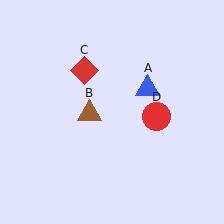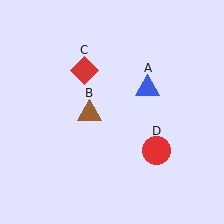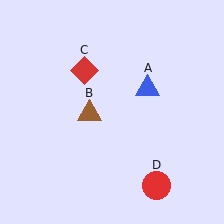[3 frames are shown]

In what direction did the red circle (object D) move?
The red circle (object D) moved down.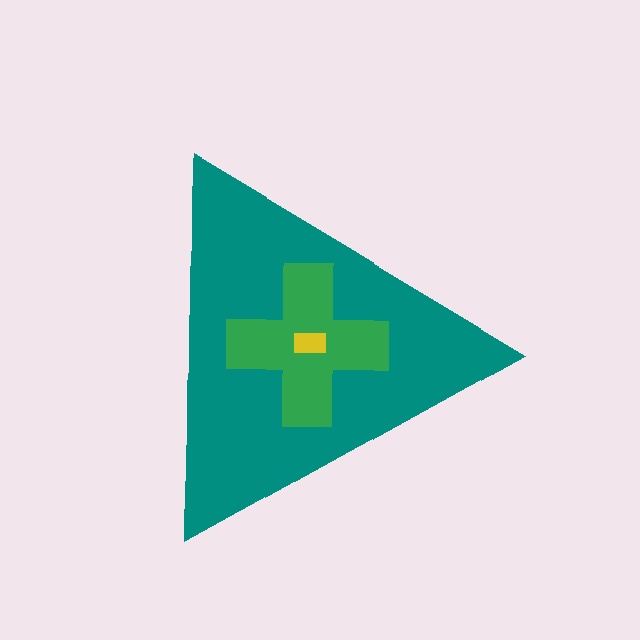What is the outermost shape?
The teal triangle.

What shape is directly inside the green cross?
The yellow rectangle.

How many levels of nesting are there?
3.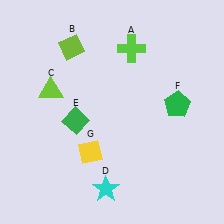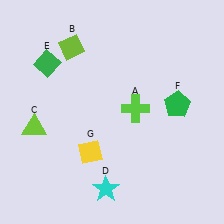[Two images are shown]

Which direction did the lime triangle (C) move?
The lime triangle (C) moved down.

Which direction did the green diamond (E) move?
The green diamond (E) moved up.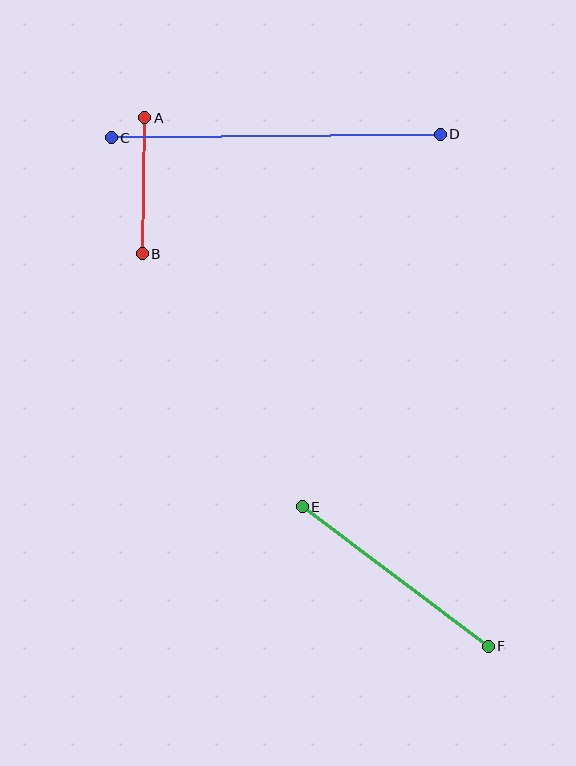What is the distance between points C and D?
The distance is approximately 329 pixels.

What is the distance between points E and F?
The distance is approximately 233 pixels.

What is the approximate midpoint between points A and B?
The midpoint is at approximately (143, 186) pixels.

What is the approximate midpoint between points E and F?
The midpoint is at approximately (395, 576) pixels.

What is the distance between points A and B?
The distance is approximately 136 pixels.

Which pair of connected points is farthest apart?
Points C and D are farthest apart.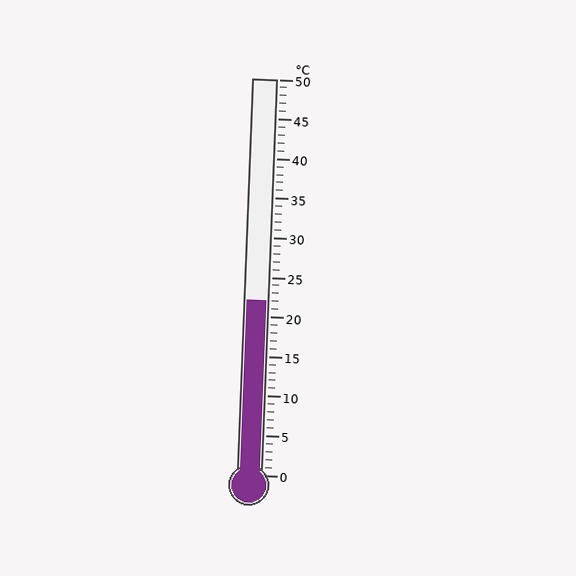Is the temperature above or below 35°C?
The temperature is below 35°C.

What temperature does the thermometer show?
The thermometer shows approximately 22°C.